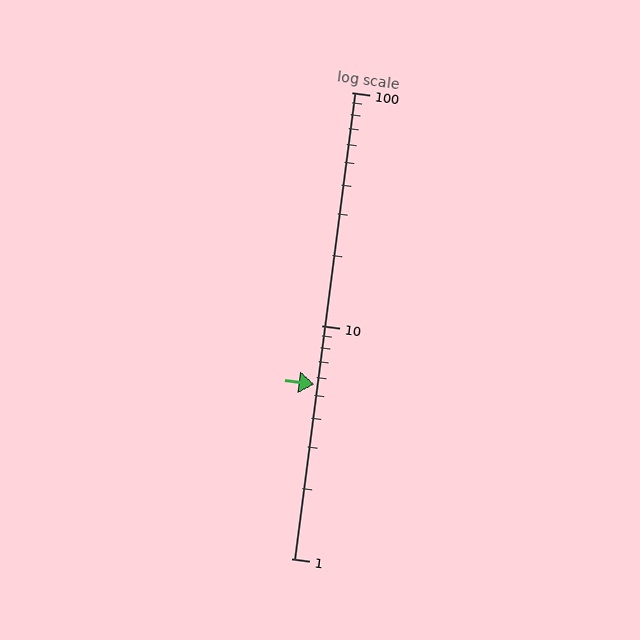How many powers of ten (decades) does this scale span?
The scale spans 2 decades, from 1 to 100.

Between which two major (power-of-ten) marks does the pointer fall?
The pointer is between 1 and 10.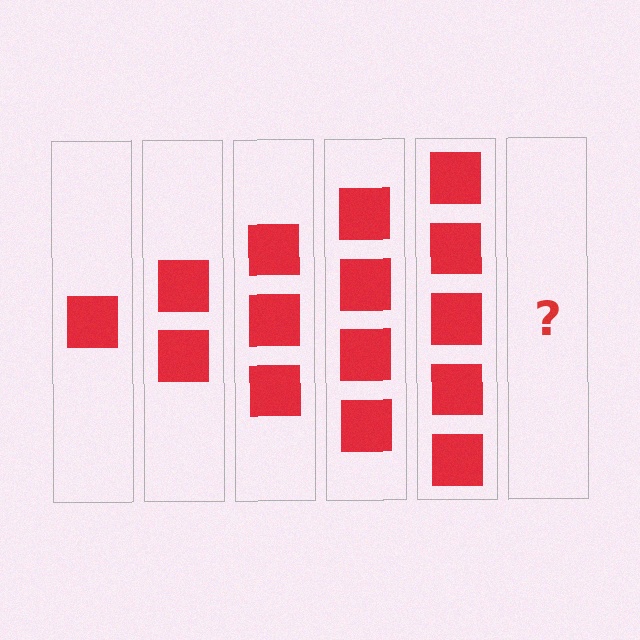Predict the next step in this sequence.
The next step is 6 squares.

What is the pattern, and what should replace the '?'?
The pattern is that each step adds one more square. The '?' should be 6 squares.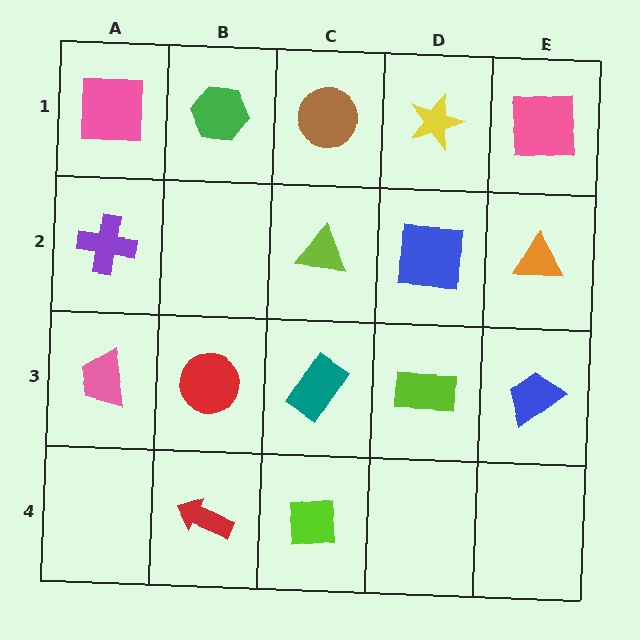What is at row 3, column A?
A pink trapezoid.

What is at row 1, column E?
A pink square.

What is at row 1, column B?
A green hexagon.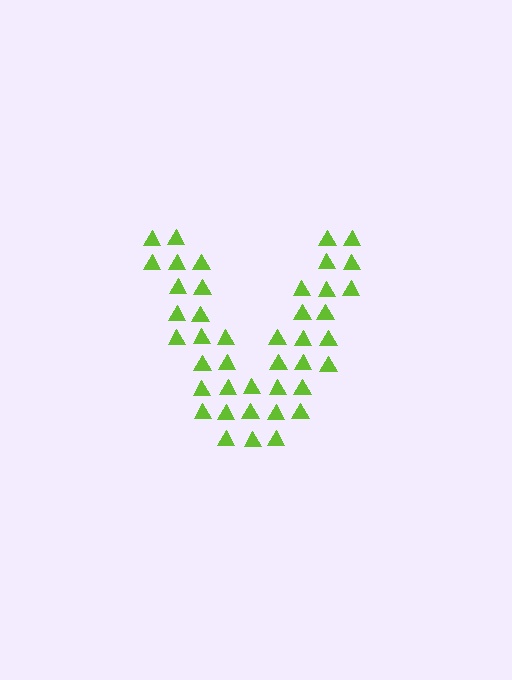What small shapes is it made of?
It is made of small triangles.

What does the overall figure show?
The overall figure shows the letter V.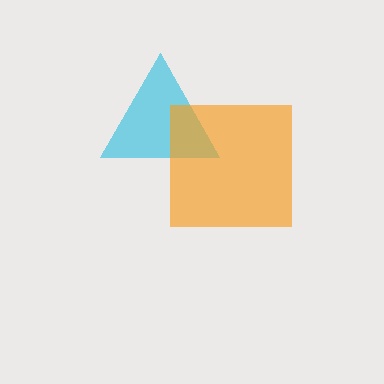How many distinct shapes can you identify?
There are 2 distinct shapes: a cyan triangle, an orange square.